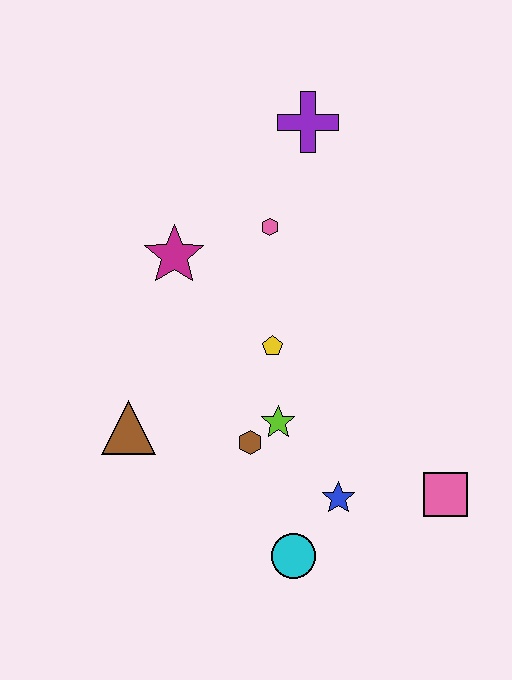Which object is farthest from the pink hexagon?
The cyan circle is farthest from the pink hexagon.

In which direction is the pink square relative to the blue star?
The pink square is to the right of the blue star.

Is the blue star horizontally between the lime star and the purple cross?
No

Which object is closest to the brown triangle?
The brown hexagon is closest to the brown triangle.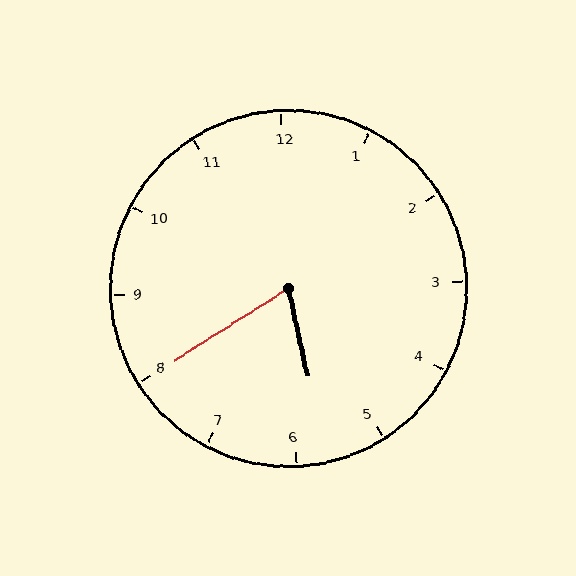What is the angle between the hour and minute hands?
Approximately 70 degrees.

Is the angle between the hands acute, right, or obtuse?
It is acute.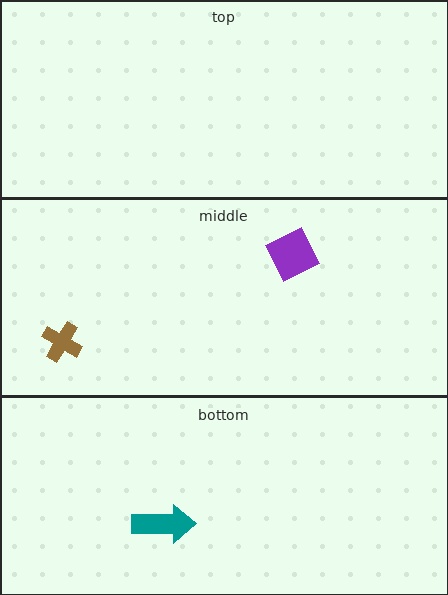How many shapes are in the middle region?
2.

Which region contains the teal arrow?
The bottom region.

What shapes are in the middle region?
The brown cross, the purple diamond.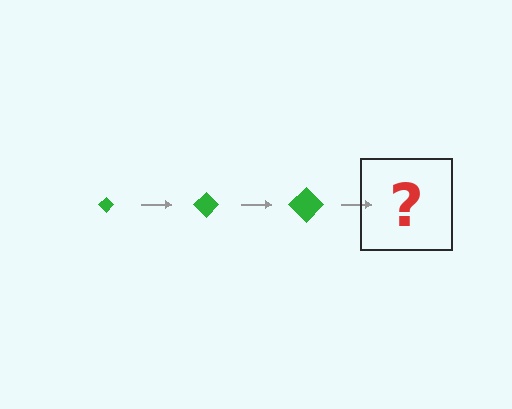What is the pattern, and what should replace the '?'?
The pattern is that the diamond gets progressively larger each step. The '?' should be a green diamond, larger than the previous one.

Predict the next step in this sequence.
The next step is a green diamond, larger than the previous one.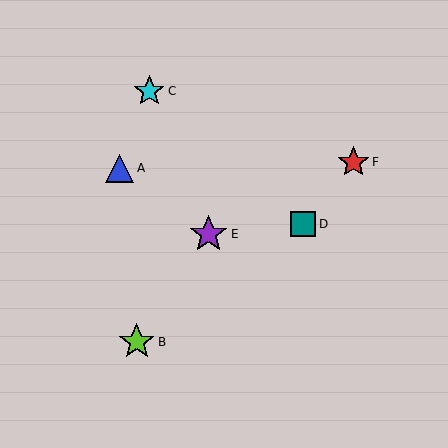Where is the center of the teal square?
The center of the teal square is at (303, 224).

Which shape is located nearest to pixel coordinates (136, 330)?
The lime star (labeled B) at (137, 342) is nearest to that location.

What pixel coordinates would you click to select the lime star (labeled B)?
Click at (137, 342) to select the lime star B.